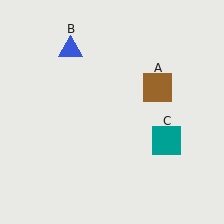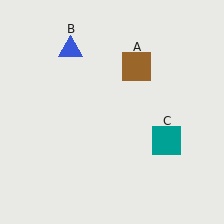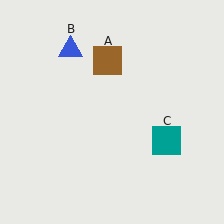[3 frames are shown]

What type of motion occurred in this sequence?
The brown square (object A) rotated counterclockwise around the center of the scene.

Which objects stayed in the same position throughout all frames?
Blue triangle (object B) and teal square (object C) remained stationary.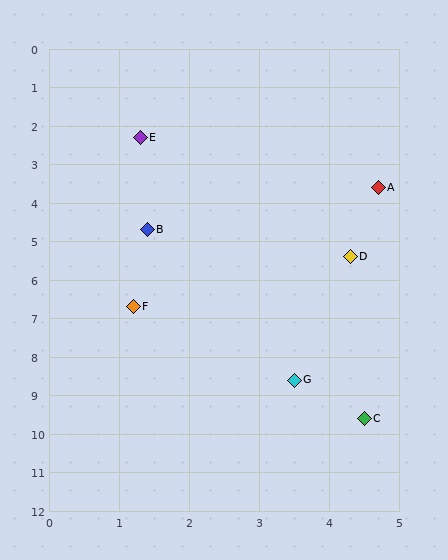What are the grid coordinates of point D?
Point D is at approximately (4.3, 5.4).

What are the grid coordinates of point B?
Point B is at approximately (1.4, 4.7).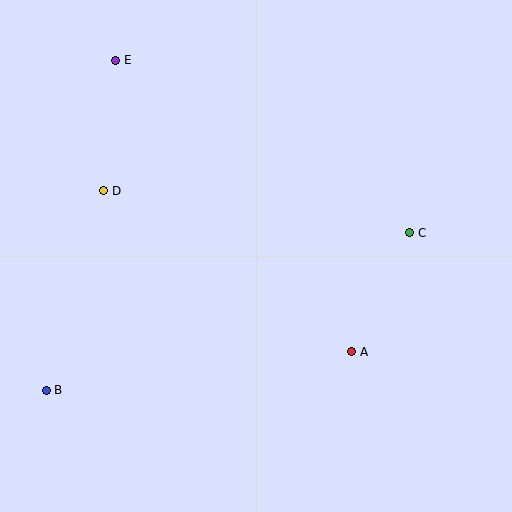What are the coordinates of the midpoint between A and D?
The midpoint between A and D is at (228, 271).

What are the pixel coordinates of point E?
Point E is at (116, 60).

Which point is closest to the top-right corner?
Point C is closest to the top-right corner.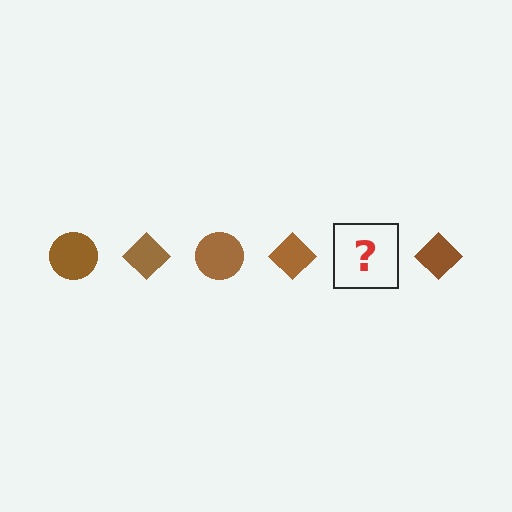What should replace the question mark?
The question mark should be replaced with a brown circle.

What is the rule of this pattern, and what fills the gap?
The rule is that the pattern cycles through circle, diamond shapes in brown. The gap should be filled with a brown circle.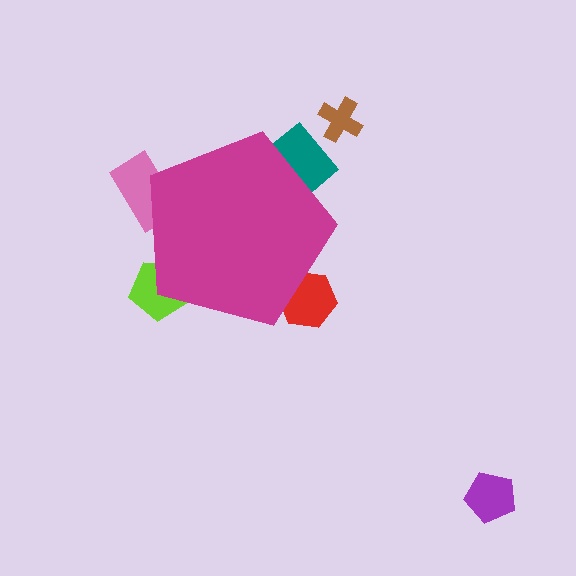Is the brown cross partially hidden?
No, the brown cross is fully visible.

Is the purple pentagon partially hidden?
No, the purple pentagon is fully visible.